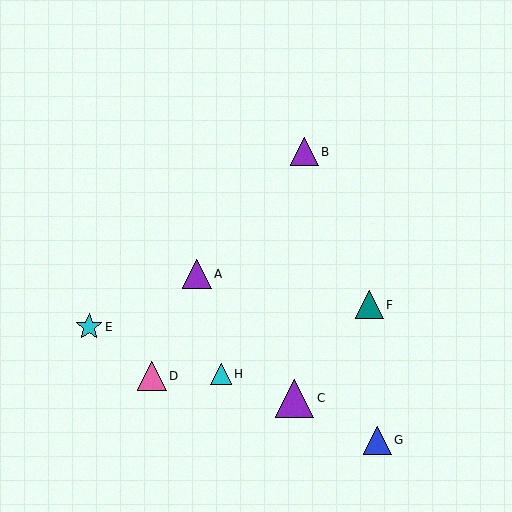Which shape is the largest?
The purple triangle (labeled C) is the largest.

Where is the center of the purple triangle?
The center of the purple triangle is at (295, 398).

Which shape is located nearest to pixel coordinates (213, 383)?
The cyan triangle (labeled H) at (221, 374) is nearest to that location.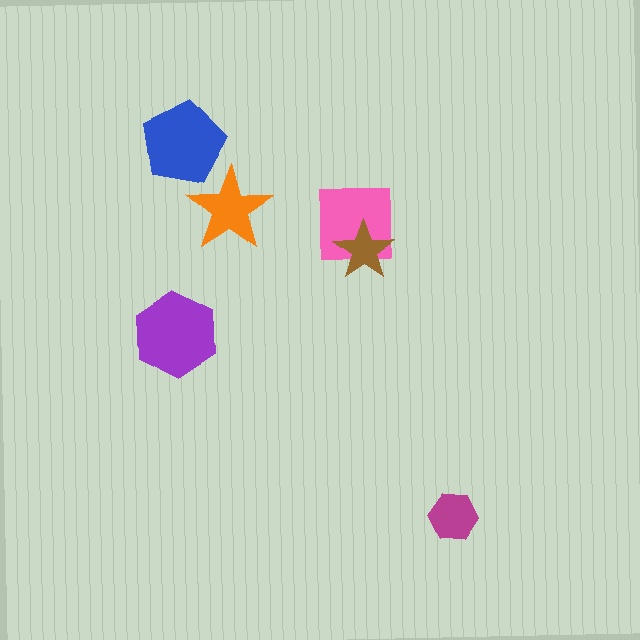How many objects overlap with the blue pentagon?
1 object overlaps with the blue pentagon.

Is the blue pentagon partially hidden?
No, no other shape covers it.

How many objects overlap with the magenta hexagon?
0 objects overlap with the magenta hexagon.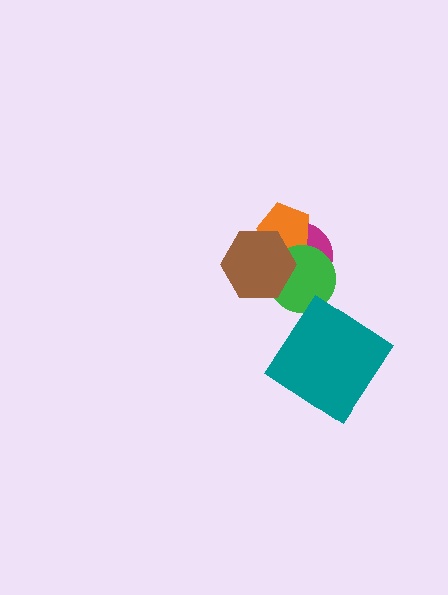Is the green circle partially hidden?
Yes, it is partially covered by another shape.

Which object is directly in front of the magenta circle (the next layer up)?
The orange pentagon is directly in front of the magenta circle.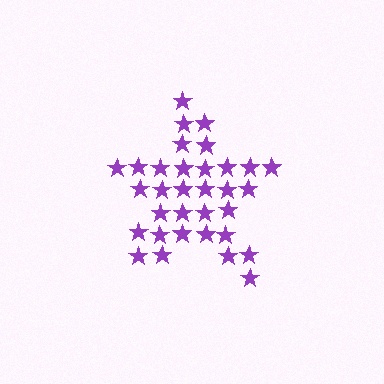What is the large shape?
The large shape is a star.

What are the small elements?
The small elements are stars.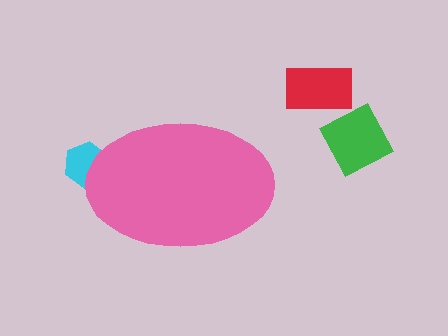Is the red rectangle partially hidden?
No, the red rectangle is fully visible.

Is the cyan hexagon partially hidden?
Yes, the cyan hexagon is partially hidden behind the pink ellipse.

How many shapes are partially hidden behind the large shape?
1 shape is partially hidden.